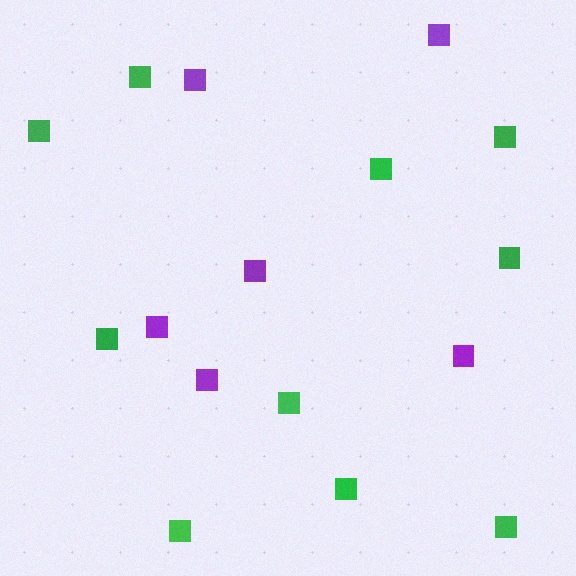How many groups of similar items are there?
There are 2 groups: one group of purple squares (6) and one group of green squares (10).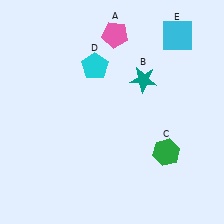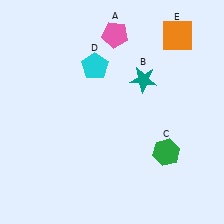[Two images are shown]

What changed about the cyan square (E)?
In Image 1, E is cyan. In Image 2, it changed to orange.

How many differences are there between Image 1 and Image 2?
There is 1 difference between the two images.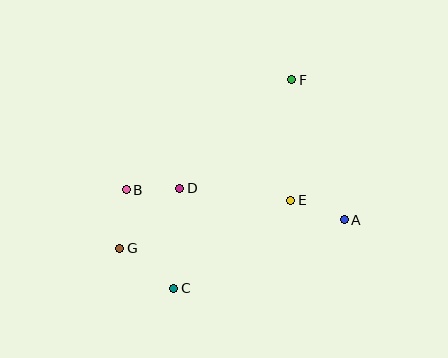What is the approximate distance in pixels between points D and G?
The distance between D and G is approximately 85 pixels.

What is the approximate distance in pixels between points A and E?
The distance between A and E is approximately 57 pixels.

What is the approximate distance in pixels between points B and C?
The distance between B and C is approximately 110 pixels.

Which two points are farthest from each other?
Points F and G are farthest from each other.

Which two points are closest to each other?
Points B and D are closest to each other.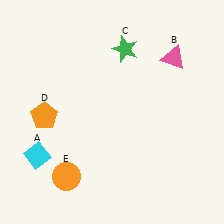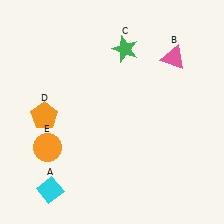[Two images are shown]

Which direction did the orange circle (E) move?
The orange circle (E) moved up.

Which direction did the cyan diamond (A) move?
The cyan diamond (A) moved down.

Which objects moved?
The objects that moved are: the cyan diamond (A), the orange circle (E).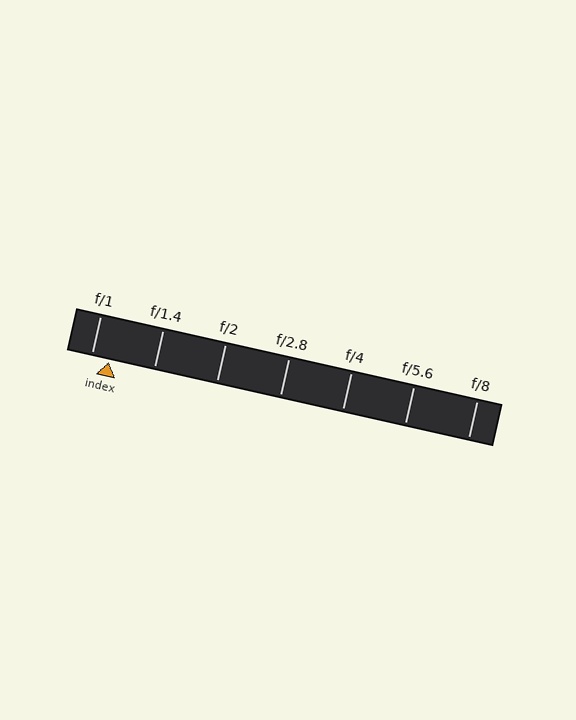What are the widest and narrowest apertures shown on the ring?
The widest aperture shown is f/1 and the narrowest is f/8.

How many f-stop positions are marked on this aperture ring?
There are 7 f-stop positions marked.